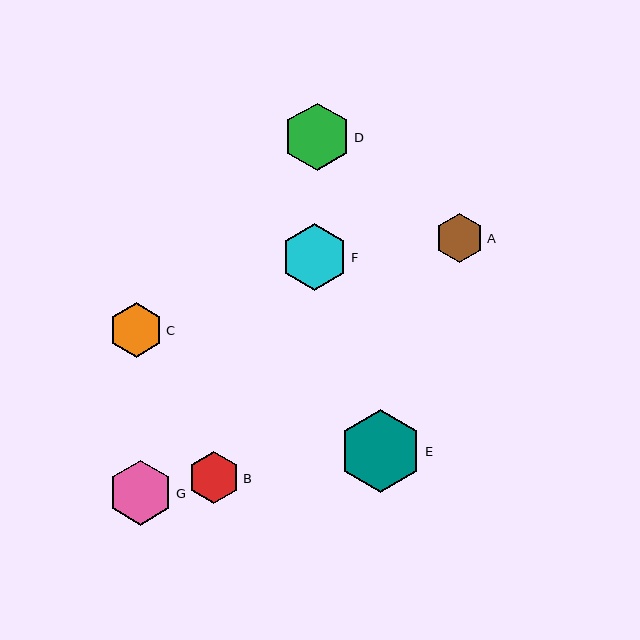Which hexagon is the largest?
Hexagon E is the largest with a size of approximately 83 pixels.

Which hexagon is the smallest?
Hexagon A is the smallest with a size of approximately 49 pixels.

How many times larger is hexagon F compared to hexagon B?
Hexagon F is approximately 1.3 times the size of hexagon B.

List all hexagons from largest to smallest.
From largest to smallest: E, D, F, G, C, B, A.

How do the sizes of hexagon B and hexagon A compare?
Hexagon B and hexagon A are approximately the same size.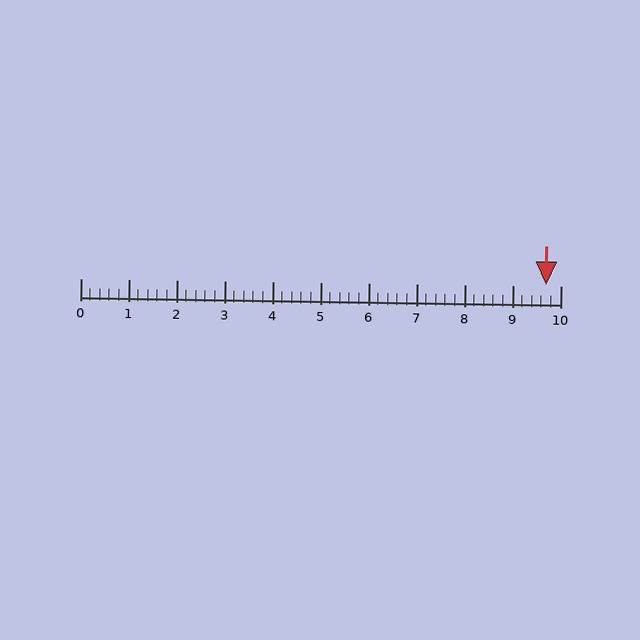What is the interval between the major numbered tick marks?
The major tick marks are spaced 1 units apart.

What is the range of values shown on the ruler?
The ruler shows values from 0 to 10.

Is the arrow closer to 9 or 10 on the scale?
The arrow is closer to 10.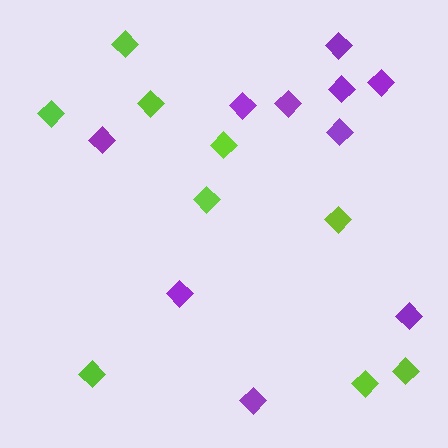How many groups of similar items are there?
There are 2 groups: one group of purple diamonds (10) and one group of lime diamonds (9).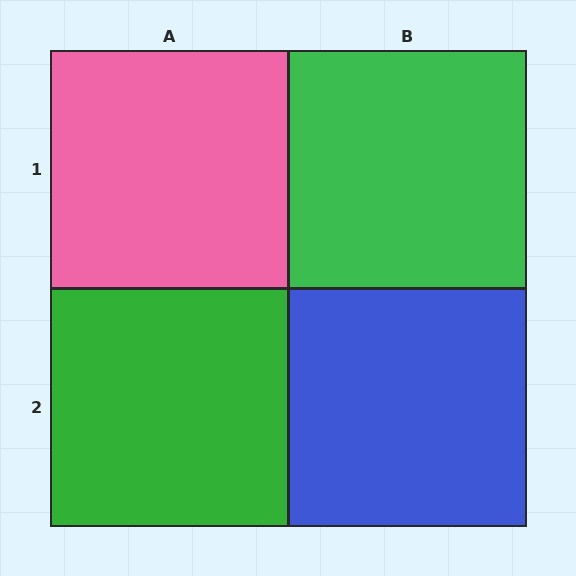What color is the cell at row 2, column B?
Blue.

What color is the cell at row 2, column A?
Green.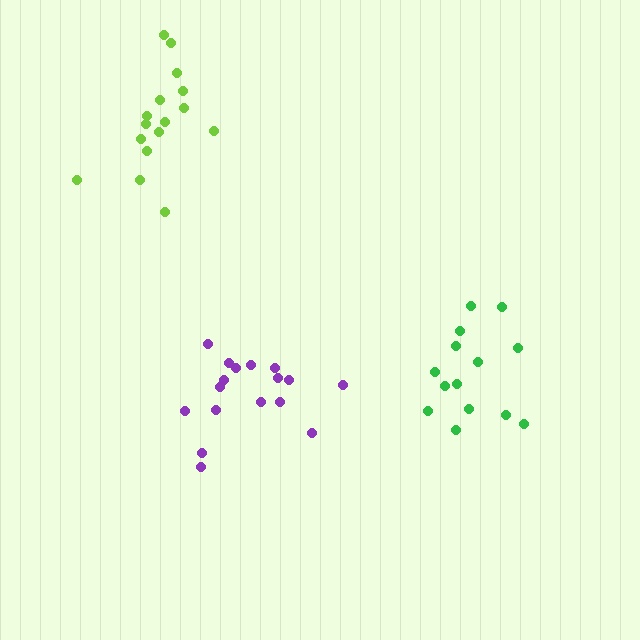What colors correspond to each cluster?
The clusters are colored: green, lime, purple.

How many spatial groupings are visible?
There are 3 spatial groupings.